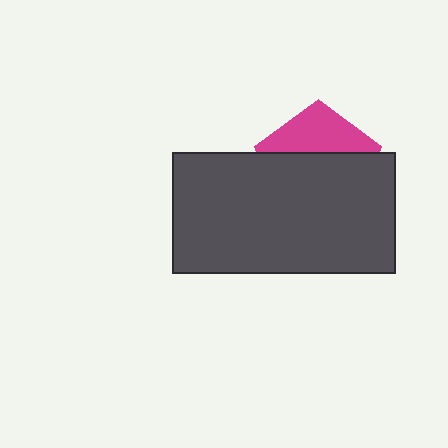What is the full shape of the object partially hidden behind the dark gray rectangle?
The partially hidden object is a magenta pentagon.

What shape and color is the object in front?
The object in front is a dark gray rectangle.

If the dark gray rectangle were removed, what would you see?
You would see the complete magenta pentagon.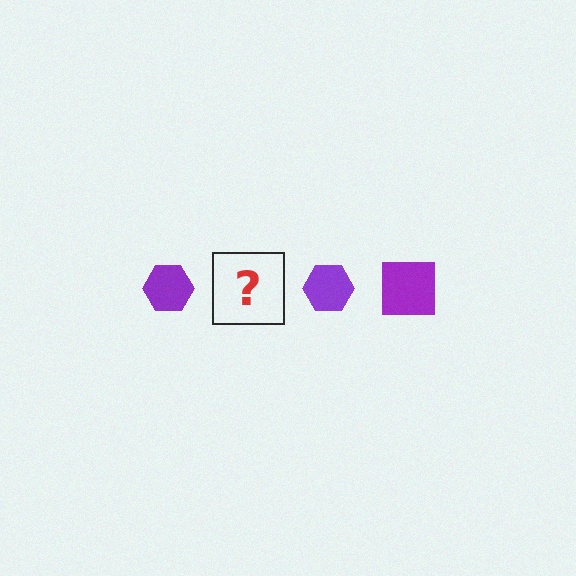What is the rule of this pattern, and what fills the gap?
The rule is that the pattern cycles through hexagon, square shapes in purple. The gap should be filled with a purple square.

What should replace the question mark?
The question mark should be replaced with a purple square.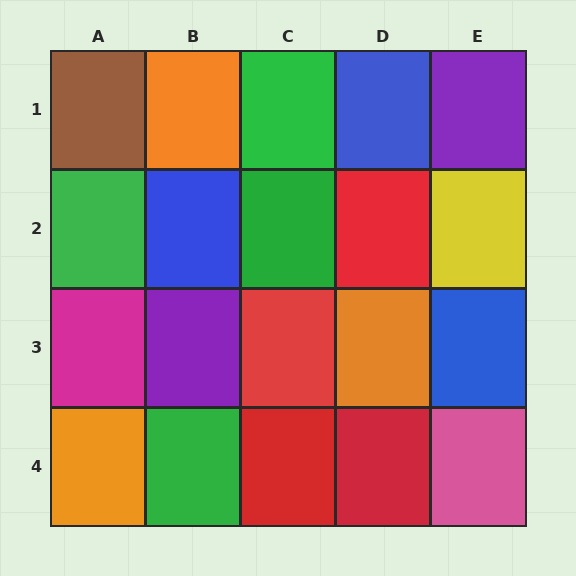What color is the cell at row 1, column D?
Blue.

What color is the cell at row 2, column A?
Green.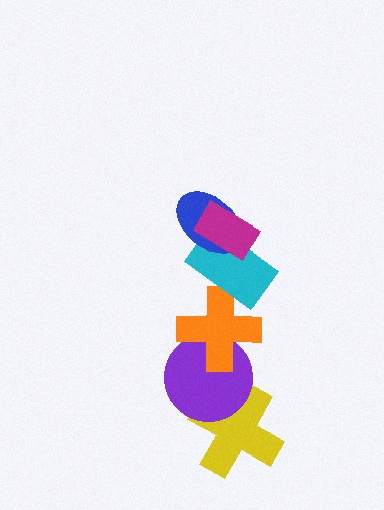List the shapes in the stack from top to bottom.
From top to bottom: the magenta rectangle, the blue ellipse, the cyan rectangle, the orange cross, the purple circle, the yellow cross.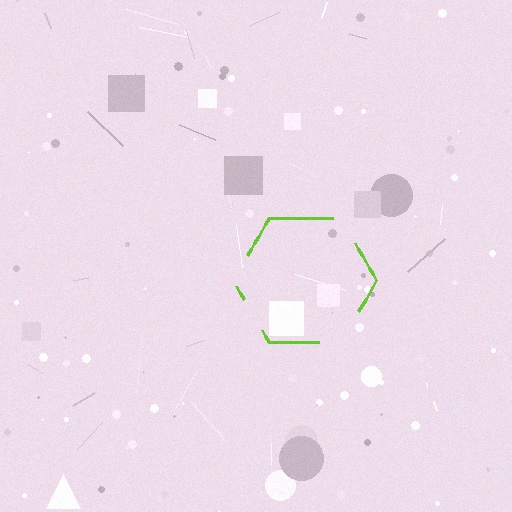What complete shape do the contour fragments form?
The contour fragments form a hexagon.